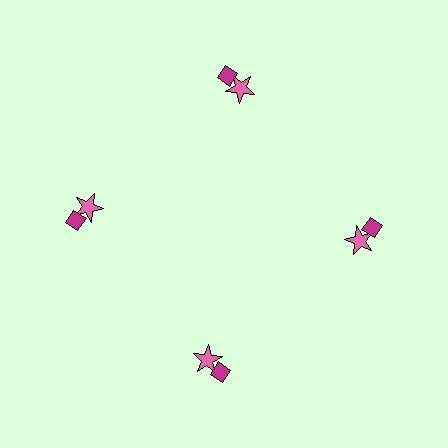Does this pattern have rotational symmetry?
Yes, this pattern has 4-fold rotational symmetry. It looks the same after rotating 90 degrees around the center.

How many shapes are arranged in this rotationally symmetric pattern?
There are 8 shapes, arranged in 4 groups of 2.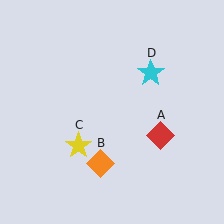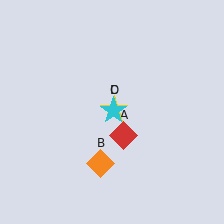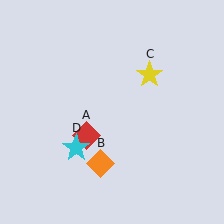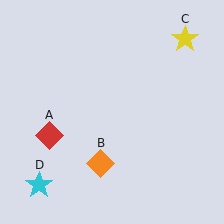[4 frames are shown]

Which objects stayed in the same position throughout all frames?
Orange diamond (object B) remained stationary.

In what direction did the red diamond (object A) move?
The red diamond (object A) moved left.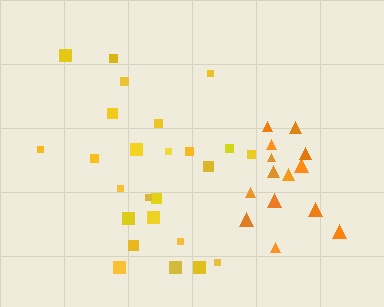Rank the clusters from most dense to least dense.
orange, yellow.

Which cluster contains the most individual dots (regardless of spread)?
Yellow (25).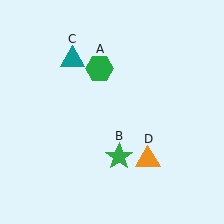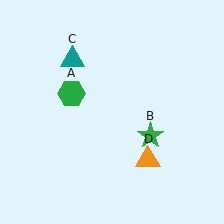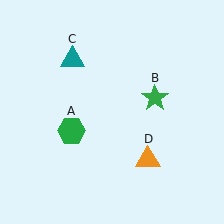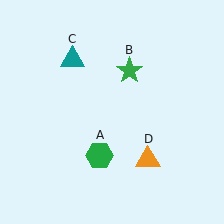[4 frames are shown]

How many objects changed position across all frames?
2 objects changed position: green hexagon (object A), green star (object B).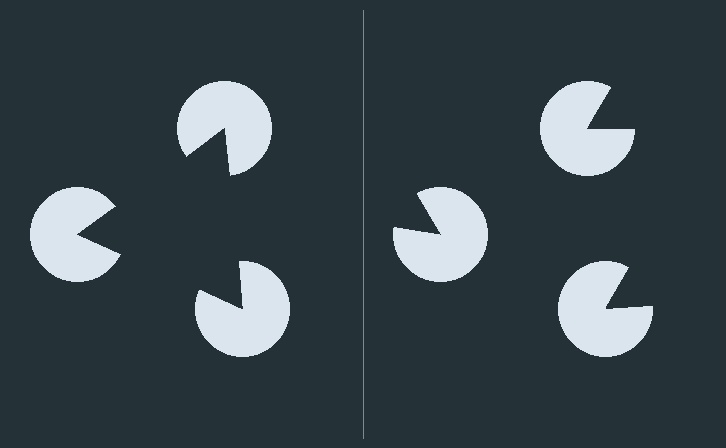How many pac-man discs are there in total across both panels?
6 — 3 on each side.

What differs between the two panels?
The pac-man discs are positioned identically on both sides; only the wedge orientations differ. On the left they align to a triangle; on the right they are misaligned.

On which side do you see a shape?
An illusory triangle appears on the left side. On the right side the wedge cuts are rotated, so no coherent shape forms.